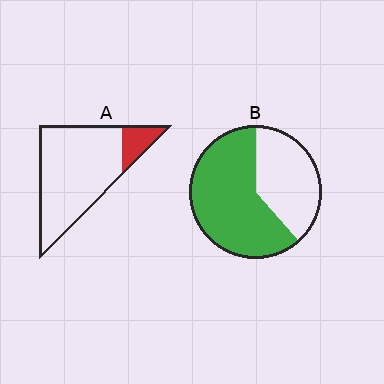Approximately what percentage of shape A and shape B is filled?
A is approximately 15% and B is approximately 60%.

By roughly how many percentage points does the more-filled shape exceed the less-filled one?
By roughly 50 percentage points (B over A).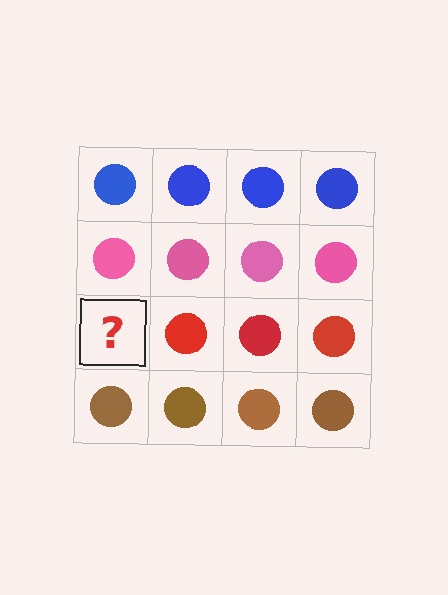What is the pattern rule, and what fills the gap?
The rule is that each row has a consistent color. The gap should be filled with a red circle.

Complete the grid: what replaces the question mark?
The question mark should be replaced with a red circle.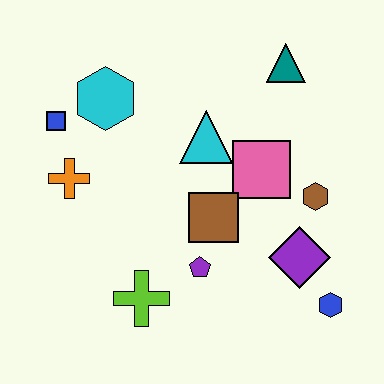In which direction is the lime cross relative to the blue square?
The lime cross is below the blue square.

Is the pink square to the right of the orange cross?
Yes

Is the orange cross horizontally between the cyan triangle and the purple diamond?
No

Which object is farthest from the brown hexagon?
The blue square is farthest from the brown hexagon.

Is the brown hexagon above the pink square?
No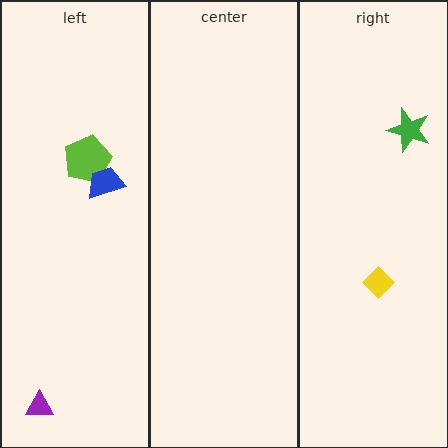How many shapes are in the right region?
2.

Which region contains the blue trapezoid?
The left region.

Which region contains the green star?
The right region.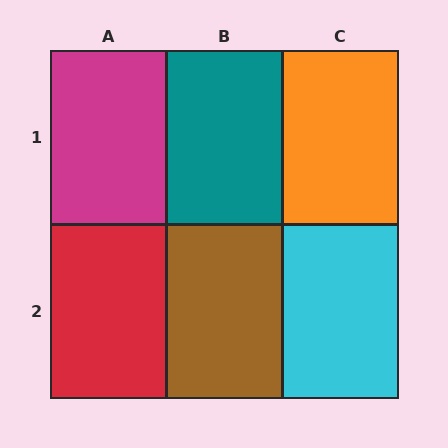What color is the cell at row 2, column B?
Brown.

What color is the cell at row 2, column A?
Red.